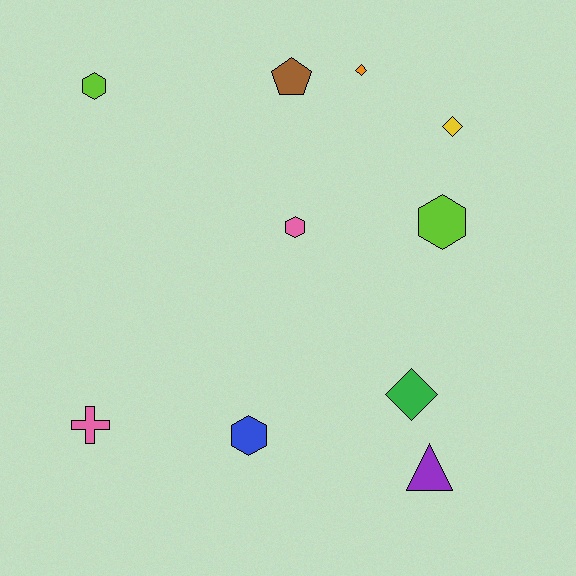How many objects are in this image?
There are 10 objects.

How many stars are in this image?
There are no stars.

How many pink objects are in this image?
There are 2 pink objects.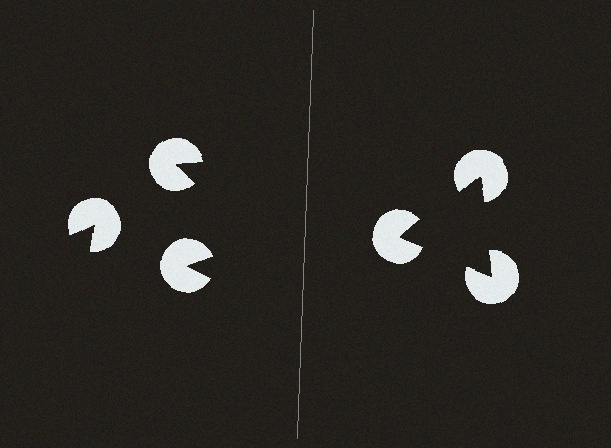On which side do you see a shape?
An illusory triangle appears on the right side. On the left side the wedge cuts are rotated, so no coherent shape forms.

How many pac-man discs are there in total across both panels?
6 — 3 on each side.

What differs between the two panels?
The pac-man discs are positioned identically on both sides; only the wedge orientations differ. On the right they align to a triangle; on the left they are misaligned.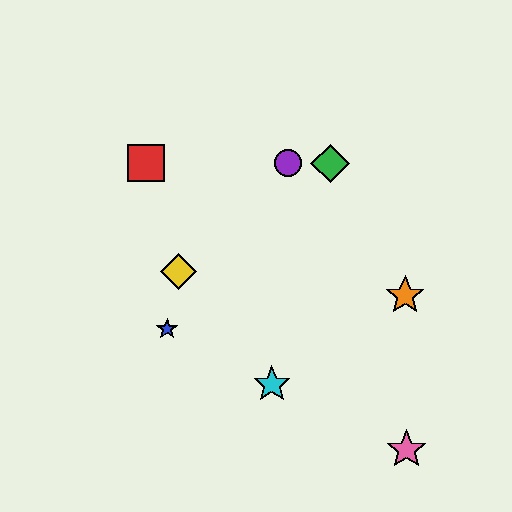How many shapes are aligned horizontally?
3 shapes (the red square, the green diamond, the purple circle) are aligned horizontally.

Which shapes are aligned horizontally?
The red square, the green diamond, the purple circle are aligned horizontally.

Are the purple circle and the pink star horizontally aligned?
No, the purple circle is at y≈163 and the pink star is at y≈449.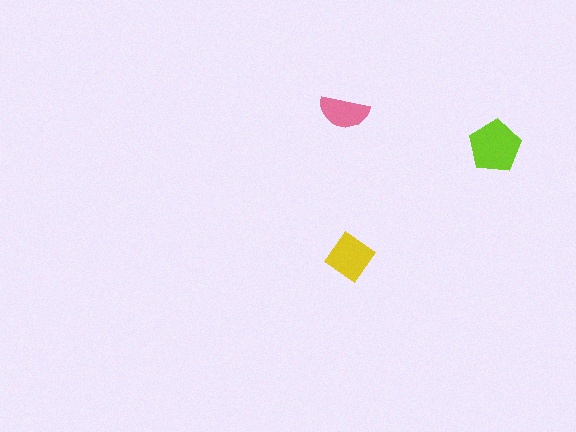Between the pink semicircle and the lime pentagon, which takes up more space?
The lime pentagon.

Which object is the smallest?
The pink semicircle.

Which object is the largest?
The lime pentagon.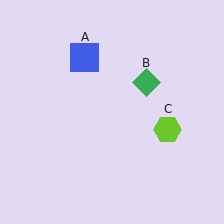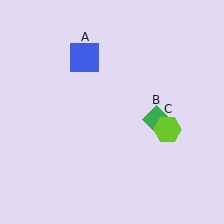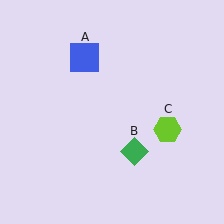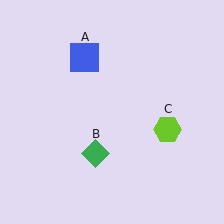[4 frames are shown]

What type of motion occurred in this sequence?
The green diamond (object B) rotated clockwise around the center of the scene.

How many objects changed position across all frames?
1 object changed position: green diamond (object B).